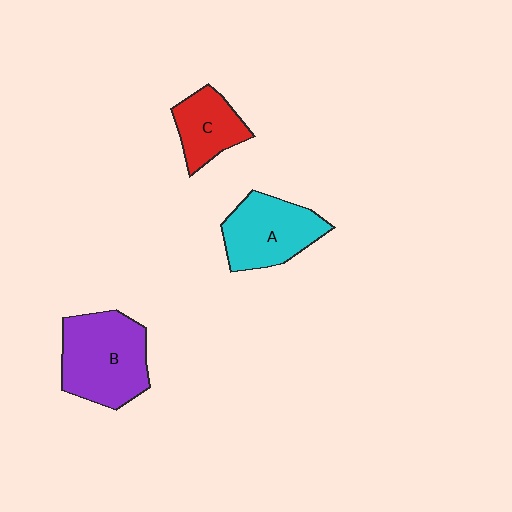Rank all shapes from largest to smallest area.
From largest to smallest: B (purple), A (cyan), C (red).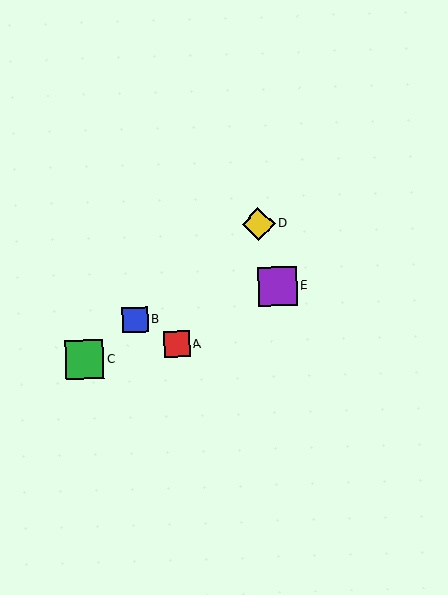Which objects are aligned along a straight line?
Objects B, C, D are aligned along a straight line.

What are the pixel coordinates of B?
Object B is at (135, 320).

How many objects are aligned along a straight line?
3 objects (B, C, D) are aligned along a straight line.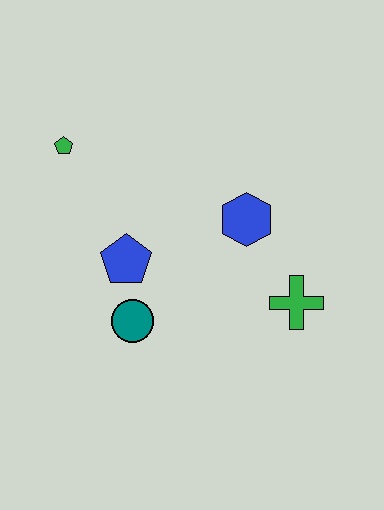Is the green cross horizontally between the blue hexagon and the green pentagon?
No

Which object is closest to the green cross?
The blue hexagon is closest to the green cross.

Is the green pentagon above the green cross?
Yes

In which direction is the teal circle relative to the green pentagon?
The teal circle is below the green pentagon.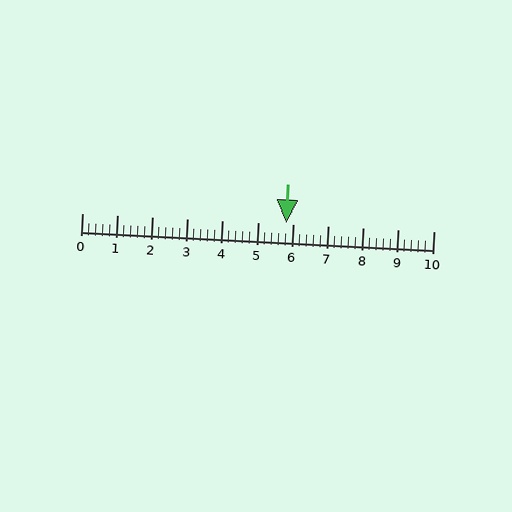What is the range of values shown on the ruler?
The ruler shows values from 0 to 10.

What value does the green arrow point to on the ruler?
The green arrow points to approximately 5.8.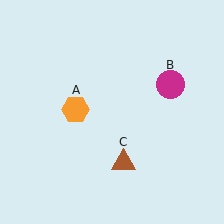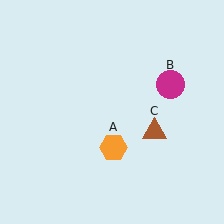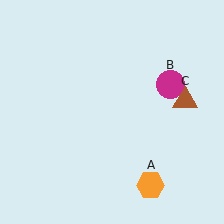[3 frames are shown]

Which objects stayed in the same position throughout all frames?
Magenta circle (object B) remained stationary.